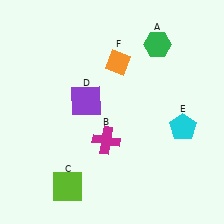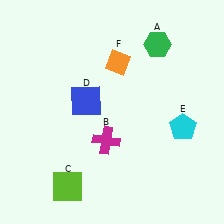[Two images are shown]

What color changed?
The square (D) changed from purple in Image 1 to blue in Image 2.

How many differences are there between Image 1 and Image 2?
There is 1 difference between the two images.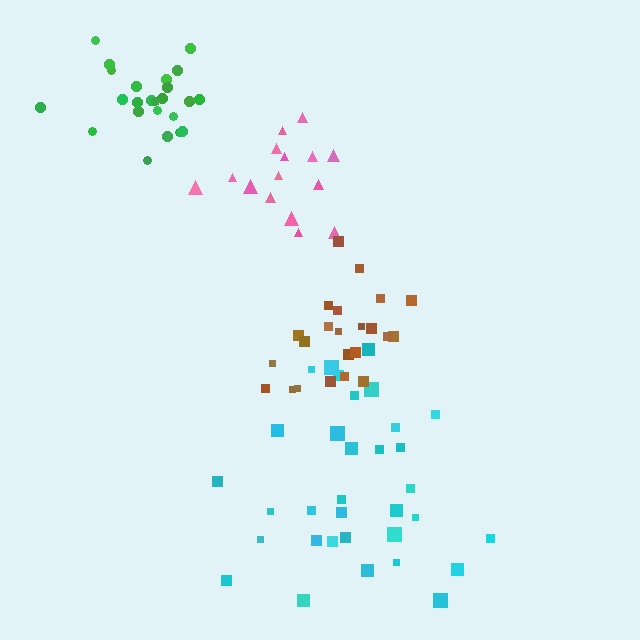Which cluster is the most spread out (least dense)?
Cyan.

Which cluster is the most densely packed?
Green.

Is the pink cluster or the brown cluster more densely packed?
Brown.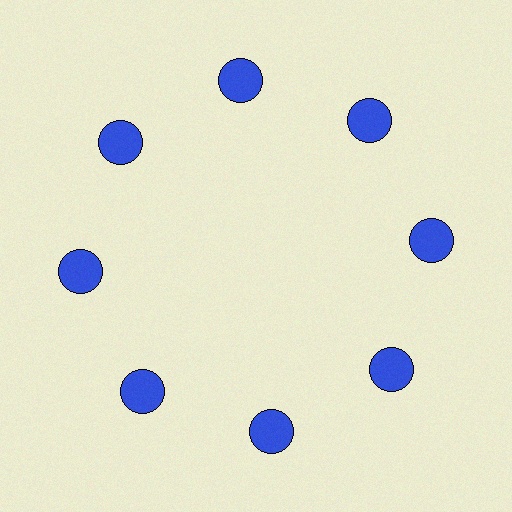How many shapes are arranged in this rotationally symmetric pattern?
There are 8 shapes, arranged in 8 groups of 1.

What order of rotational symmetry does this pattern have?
This pattern has 8-fold rotational symmetry.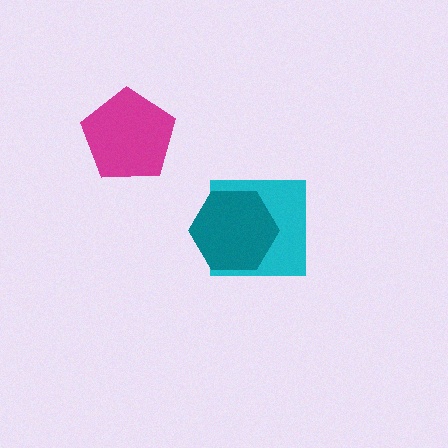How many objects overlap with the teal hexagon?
1 object overlaps with the teal hexagon.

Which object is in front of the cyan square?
The teal hexagon is in front of the cyan square.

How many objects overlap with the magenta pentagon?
0 objects overlap with the magenta pentagon.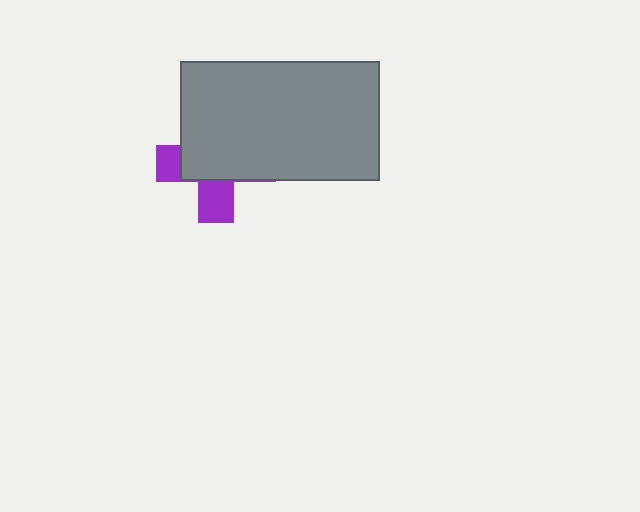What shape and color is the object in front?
The object in front is a gray rectangle.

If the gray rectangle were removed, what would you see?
You would see the complete purple cross.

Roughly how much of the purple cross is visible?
A small part of it is visible (roughly 32%).